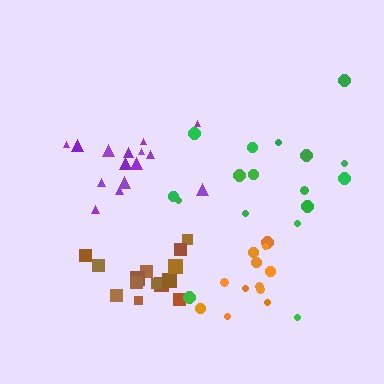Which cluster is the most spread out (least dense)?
Green.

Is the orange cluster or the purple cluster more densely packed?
Orange.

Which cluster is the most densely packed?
Orange.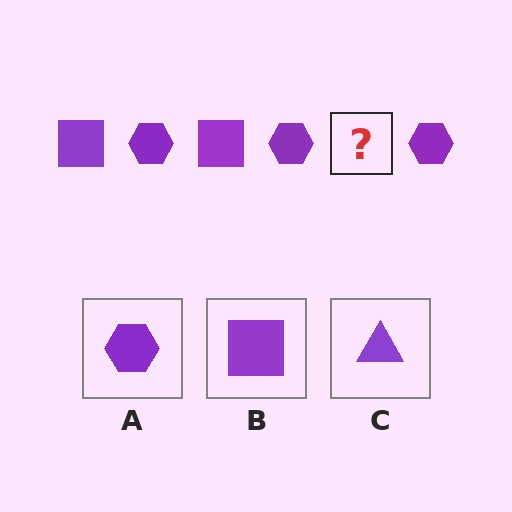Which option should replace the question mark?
Option B.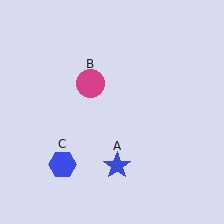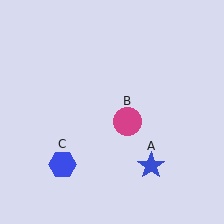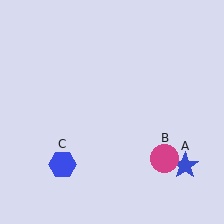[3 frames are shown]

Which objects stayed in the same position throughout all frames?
Blue hexagon (object C) remained stationary.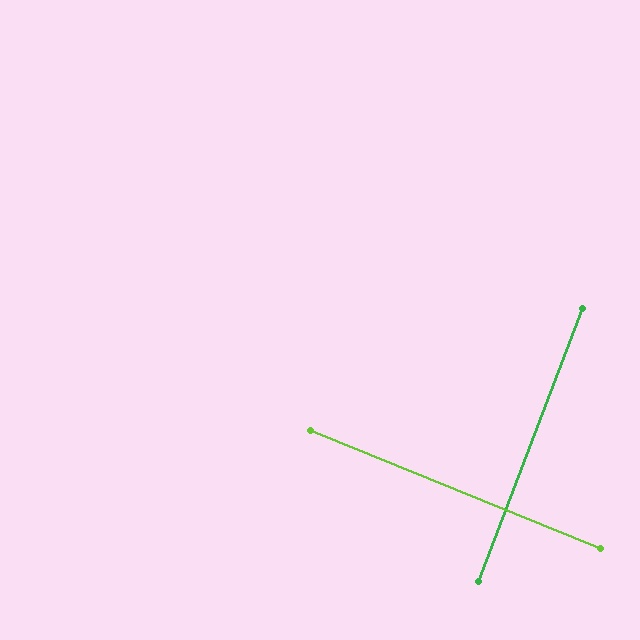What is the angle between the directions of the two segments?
Approximately 89 degrees.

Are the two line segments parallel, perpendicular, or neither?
Perpendicular — they meet at approximately 89°.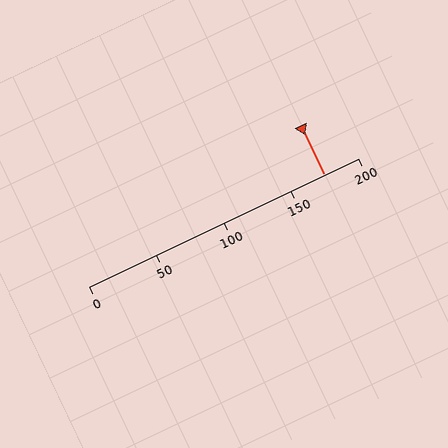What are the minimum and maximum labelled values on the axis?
The axis runs from 0 to 200.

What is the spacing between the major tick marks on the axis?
The major ticks are spaced 50 apart.